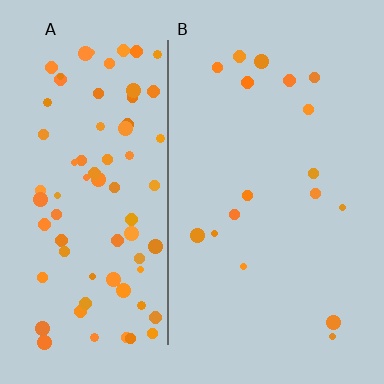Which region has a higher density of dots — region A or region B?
A (the left).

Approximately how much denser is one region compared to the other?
Approximately 4.6× — region A over region B.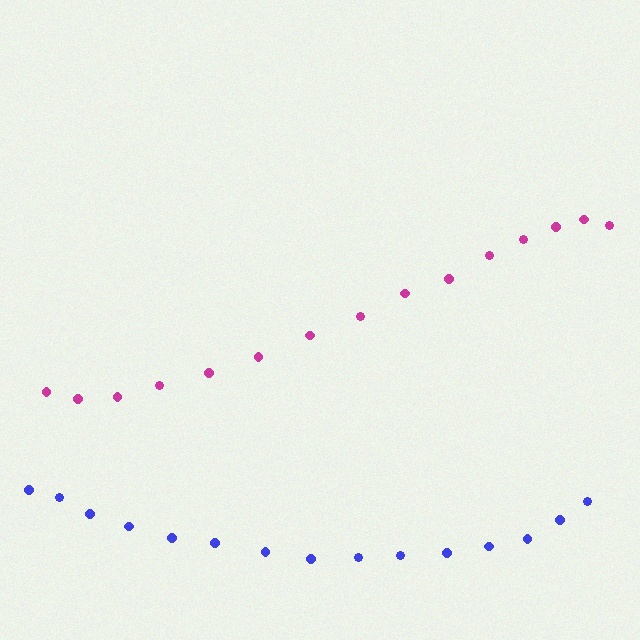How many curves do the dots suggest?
There are 2 distinct paths.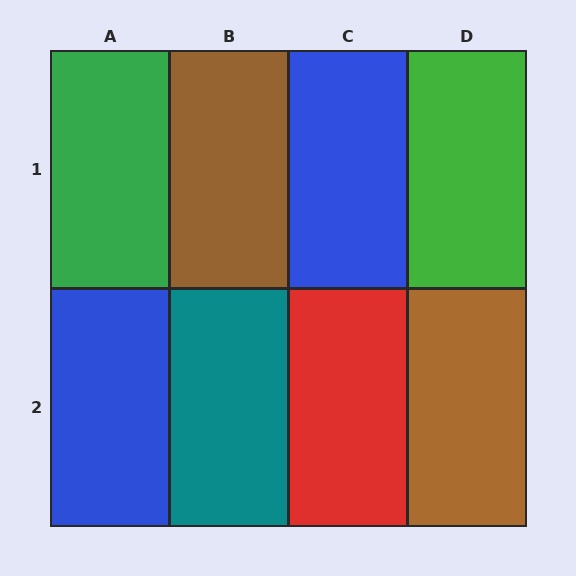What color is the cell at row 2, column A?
Blue.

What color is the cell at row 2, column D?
Brown.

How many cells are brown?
2 cells are brown.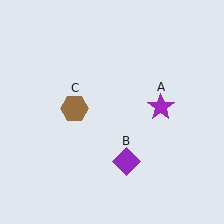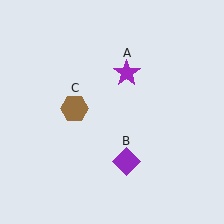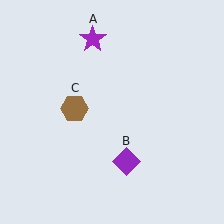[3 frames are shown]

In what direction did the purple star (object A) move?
The purple star (object A) moved up and to the left.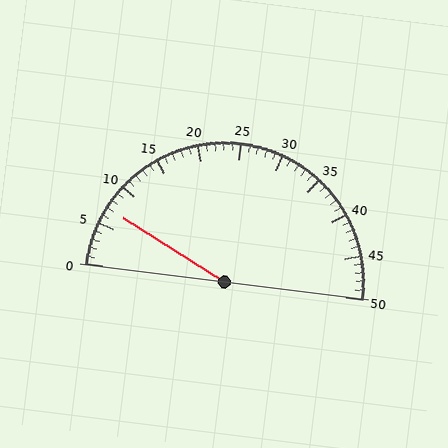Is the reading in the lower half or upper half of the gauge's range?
The reading is in the lower half of the range (0 to 50).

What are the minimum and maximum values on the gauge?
The gauge ranges from 0 to 50.